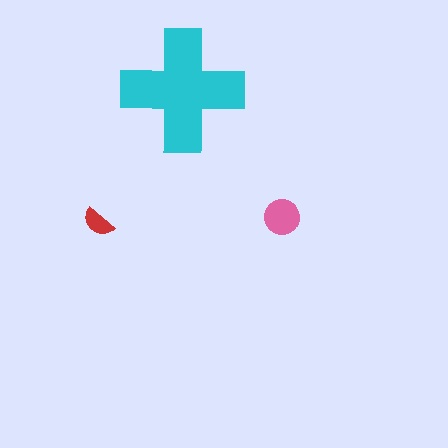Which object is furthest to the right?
The pink circle is rightmost.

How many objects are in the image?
There are 3 objects in the image.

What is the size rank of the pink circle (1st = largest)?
2nd.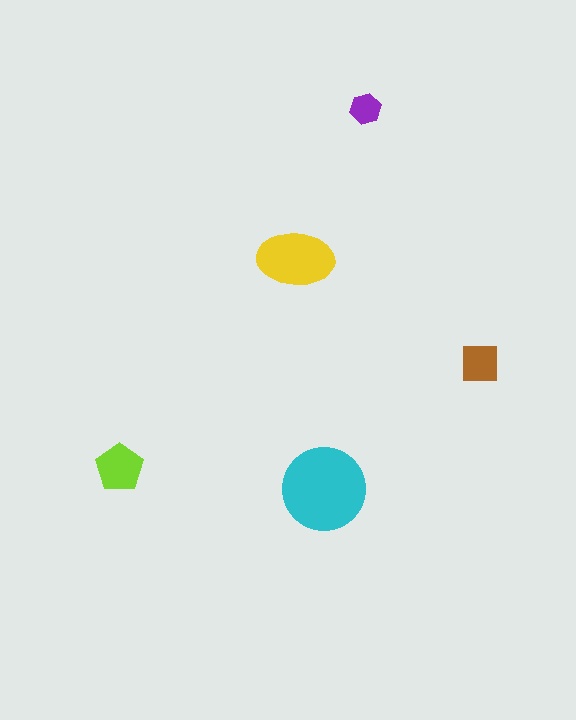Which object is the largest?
The cyan circle.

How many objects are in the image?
There are 5 objects in the image.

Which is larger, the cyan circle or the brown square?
The cyan circle.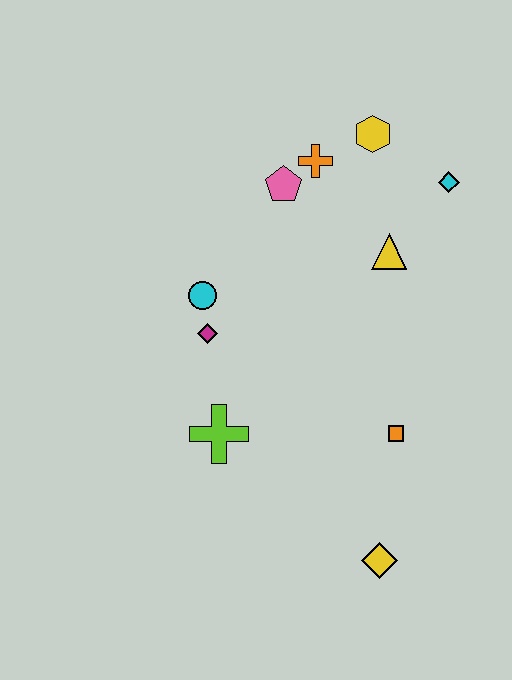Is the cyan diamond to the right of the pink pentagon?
Yes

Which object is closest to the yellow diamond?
The orange square is closest to the yellow diamond.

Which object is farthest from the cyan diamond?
The yellow diamond is farthest from the cyan diamond.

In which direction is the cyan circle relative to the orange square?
The cyan circle is to the left of the orange square.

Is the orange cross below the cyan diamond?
No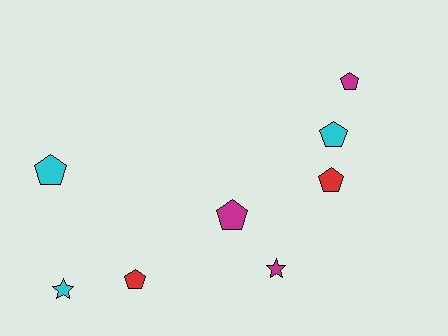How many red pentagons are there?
There are 2 red pentagons.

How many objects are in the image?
There are 8 objects.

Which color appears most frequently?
Magenta, with 3 objects.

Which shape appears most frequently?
Pentagon, with 6 objects.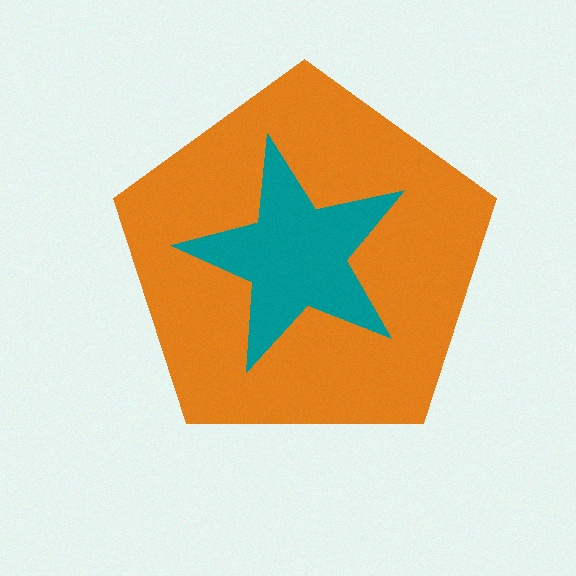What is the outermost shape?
The orange pentagon.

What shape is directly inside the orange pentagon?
The teal star.